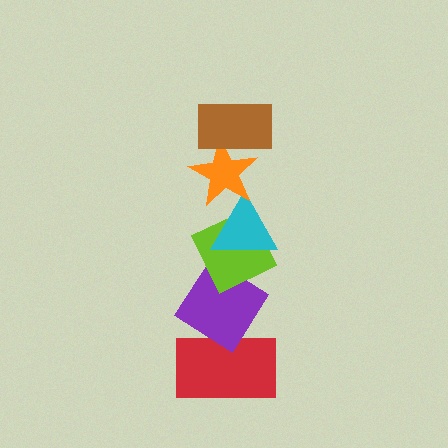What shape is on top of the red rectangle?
The purple diamond is on top of the red rectangle.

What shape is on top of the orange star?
The brown rectangle is on top of the orange star.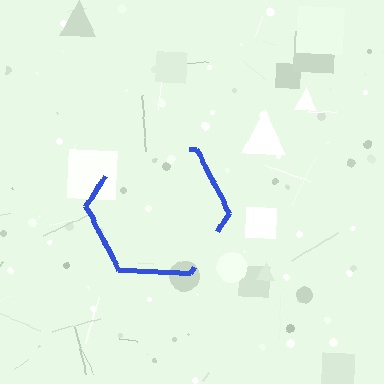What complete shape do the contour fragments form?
The contour fragments form a hexagon.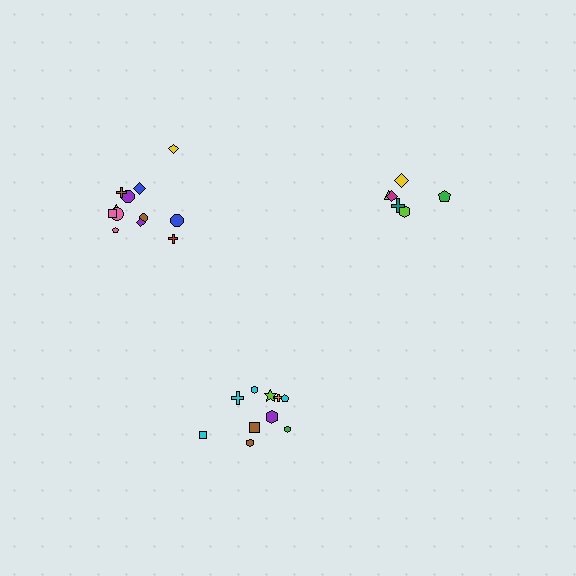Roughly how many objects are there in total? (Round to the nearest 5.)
Roughly 30 objects in total.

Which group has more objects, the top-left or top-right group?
The top-left group.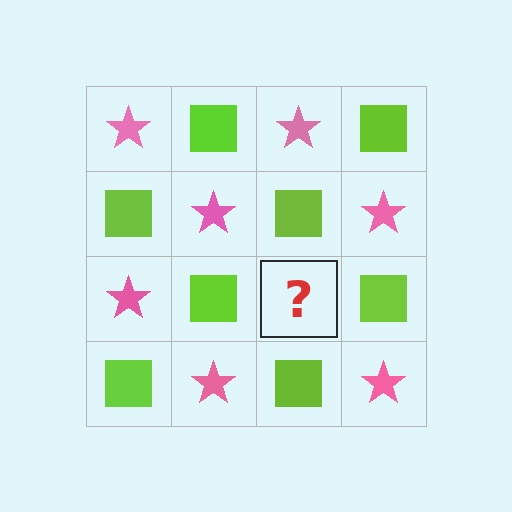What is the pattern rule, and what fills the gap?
The rule is that it alternates pink star and lime square in a checkerboard pattern. The gap should be filled with a pink star.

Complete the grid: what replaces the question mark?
The question mark should be replaced with a pink star.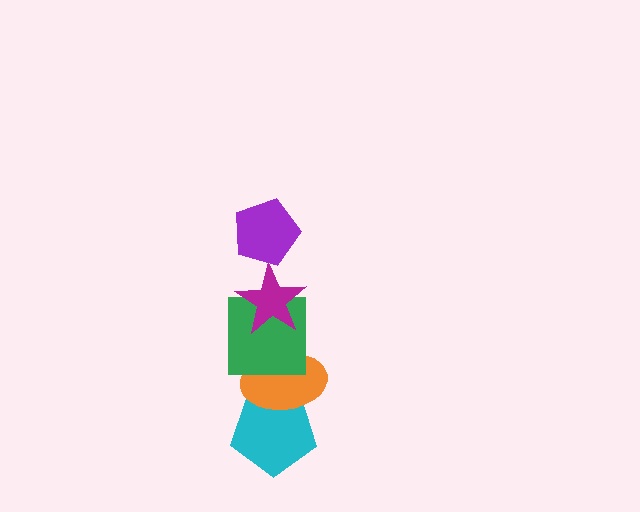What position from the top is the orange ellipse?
The orange ellipse is 4th from the top.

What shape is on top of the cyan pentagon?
The orange ellipse is on top of the cyan pentagon.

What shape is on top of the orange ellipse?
The green square is on top of the orange ellipse.